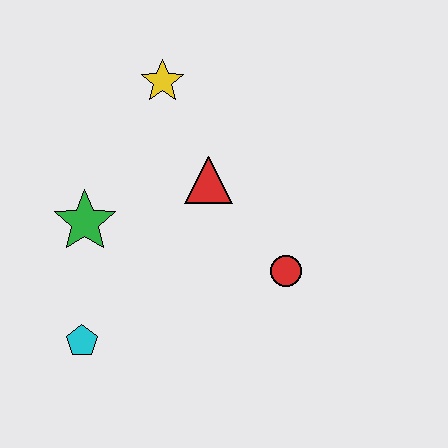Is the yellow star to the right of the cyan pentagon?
Yes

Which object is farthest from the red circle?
The yellow star is farthest from the red circle.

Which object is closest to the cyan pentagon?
The green star is closest to the cyan pentagon.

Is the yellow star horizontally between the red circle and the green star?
Yes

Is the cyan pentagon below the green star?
Yes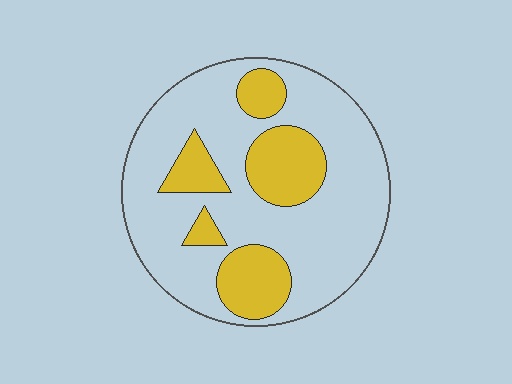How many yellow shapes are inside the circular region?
5.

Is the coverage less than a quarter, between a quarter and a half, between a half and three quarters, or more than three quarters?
Between a quarter and a half.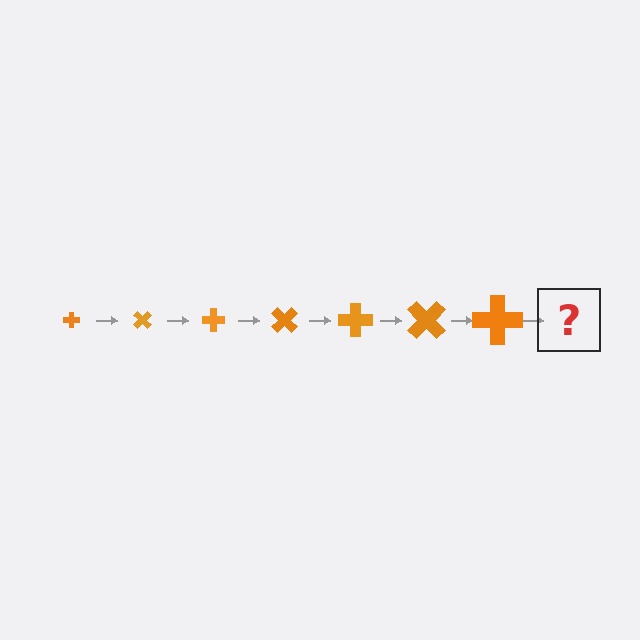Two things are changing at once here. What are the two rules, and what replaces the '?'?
The two rules are that the cross grows larger each step and it rotates 45 degrees each step. The '?' should be a cross, larger than the previous one and rotated 315 degrees from the start.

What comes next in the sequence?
The next element should be a cross, larger than the previous one and rotated 315 degrees from the start.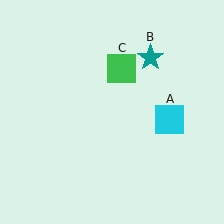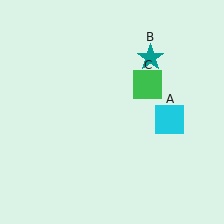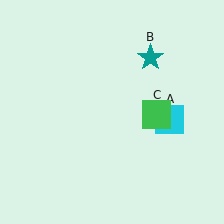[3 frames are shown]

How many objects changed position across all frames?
1 object changed position: green square (object C).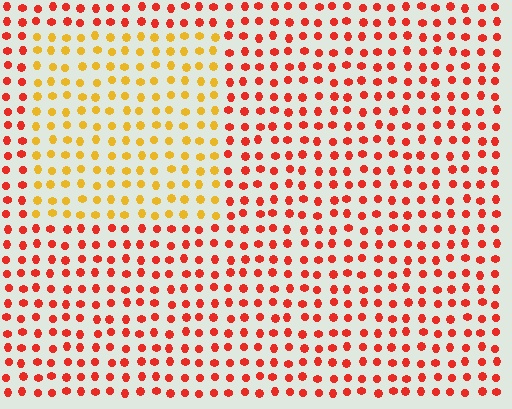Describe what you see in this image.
The image is filled with small red elements in a uniform arrangement. A rectangle-shaped region is visible where the elements are tinted to a slightly different hue, forming a subtle color boundary.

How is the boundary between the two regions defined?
The boundary is defined purely by a slight shift in hue (about 43 degrees). Spacing, size, and orientation are identical on both sides.